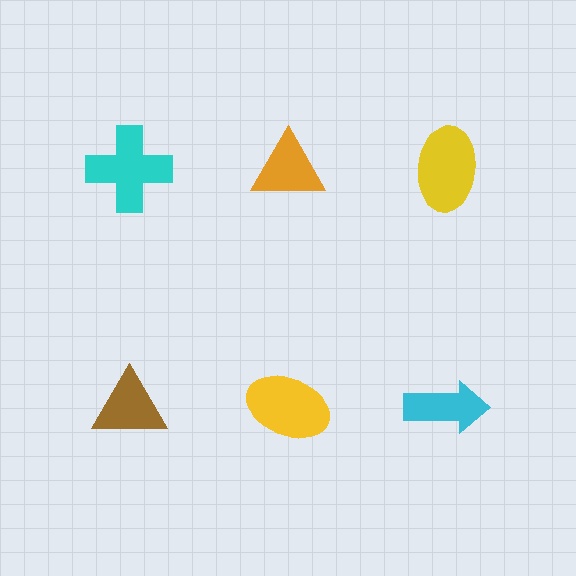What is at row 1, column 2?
An orange triangle.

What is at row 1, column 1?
A cyan cross.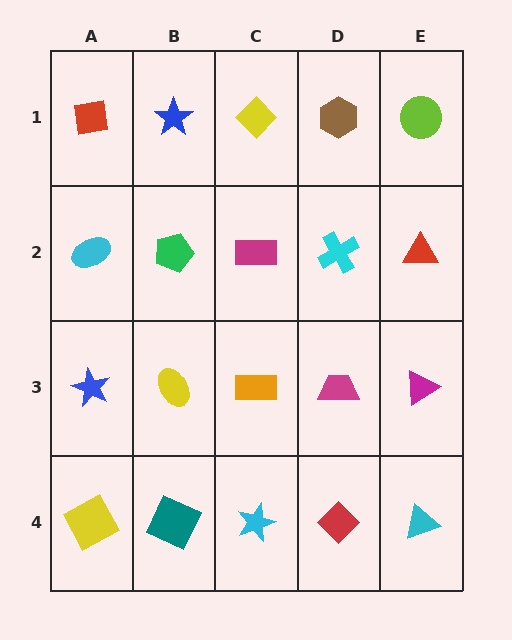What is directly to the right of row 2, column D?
A red triangle.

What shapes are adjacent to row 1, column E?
A red triangle (row 2, column E), a brown hexagon (row 1, column D).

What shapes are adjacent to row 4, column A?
A blue star (row 3, column A), a teal square (row 4, column B).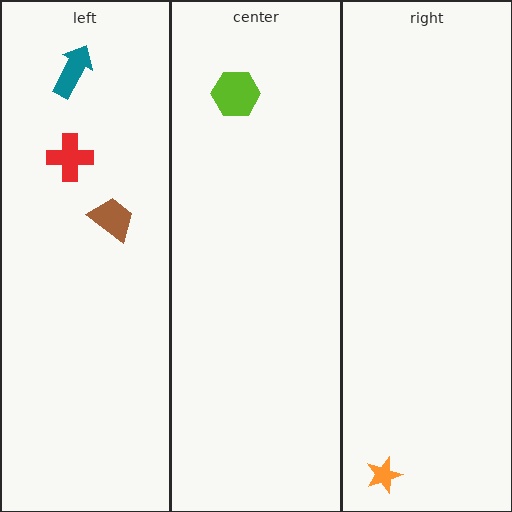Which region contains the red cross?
The left region.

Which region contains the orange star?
The right region.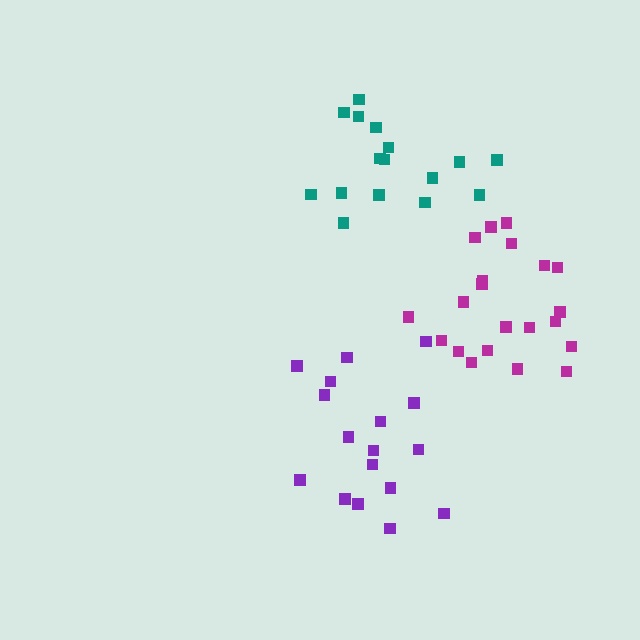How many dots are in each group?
Group 1: 21 dots, Group 2: 17 dots, Group 3: 16 dots (54 total).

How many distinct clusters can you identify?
There are 3 distinct clusters.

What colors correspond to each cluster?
The clusters are colored: magenta, purple, teal.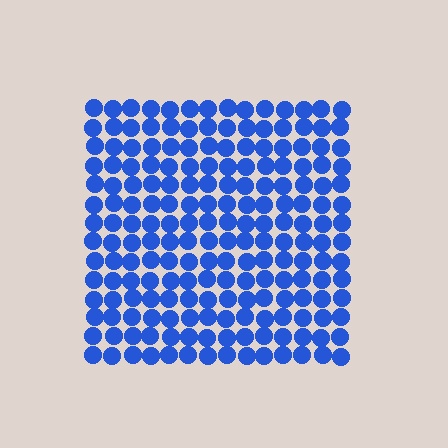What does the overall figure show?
The overall figure shows a square.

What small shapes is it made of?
It is made of small circles.